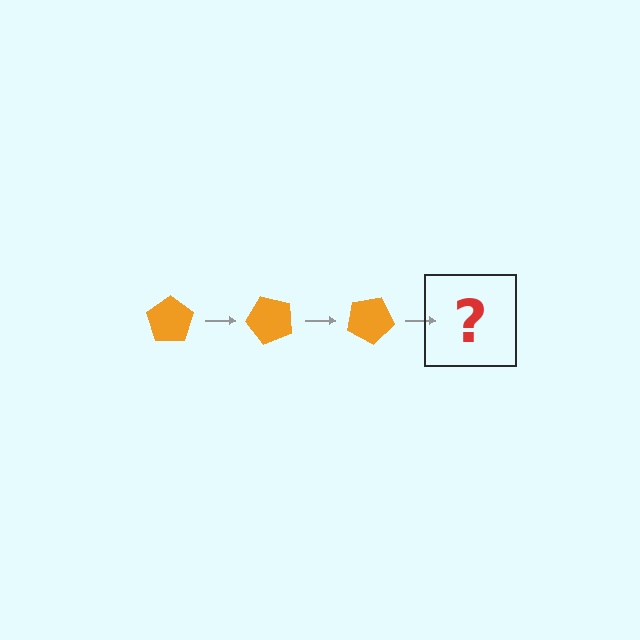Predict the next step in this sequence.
The next step is an orange pentagon rotated 150 degrees.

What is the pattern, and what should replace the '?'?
The pattern is that the pentagon rotates 50 degrees each step. The '?' should be an orange pentagon rotated 150 degrees.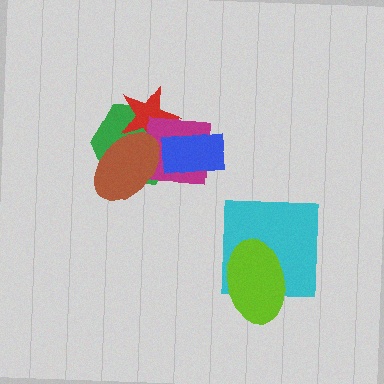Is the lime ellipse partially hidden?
No, no other shape covers it.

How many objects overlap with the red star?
3 objects overlap with the red star.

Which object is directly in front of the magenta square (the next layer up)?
The blue rectangle is directly in front of the magenta square.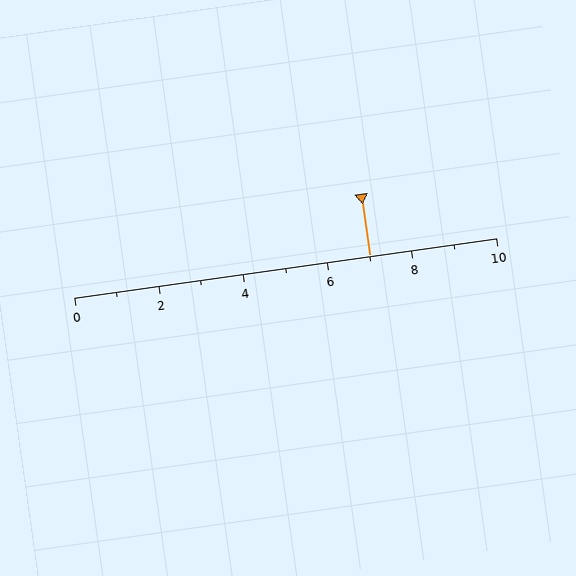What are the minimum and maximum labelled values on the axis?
The axis runs from 0 to 10.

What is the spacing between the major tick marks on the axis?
The major ticks are spaced 2 apart.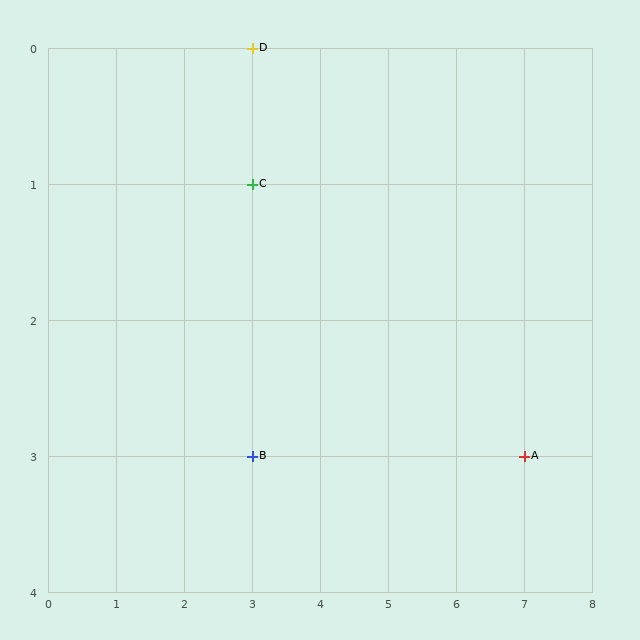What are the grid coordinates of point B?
Point B is at grid coordinates (3, 3).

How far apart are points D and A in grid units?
Points D and A are 4 columns and 3 rows apart (about 5.0 grid units diagonally).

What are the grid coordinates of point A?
Point A is at grid coordinates (7, 3).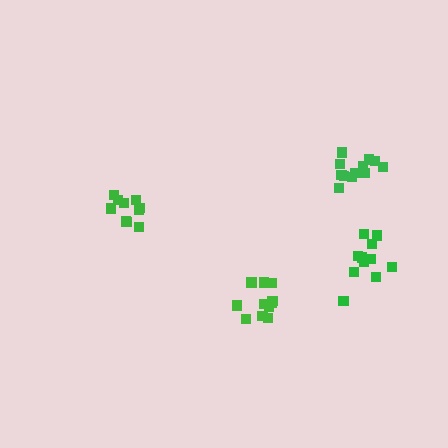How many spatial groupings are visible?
There are 4 spatial groupings.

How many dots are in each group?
Group 1: 11 dots, Group 2: 11 dots, Group 3: 11 dots, Group 4: 12 dots (45 total).